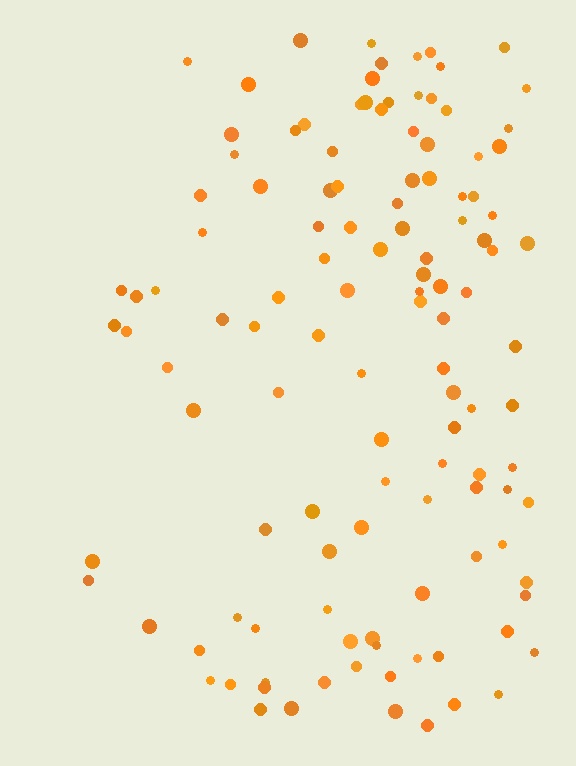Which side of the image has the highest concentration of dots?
The right.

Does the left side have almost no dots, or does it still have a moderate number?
Still a moderate number, just noticeably fewer than the right.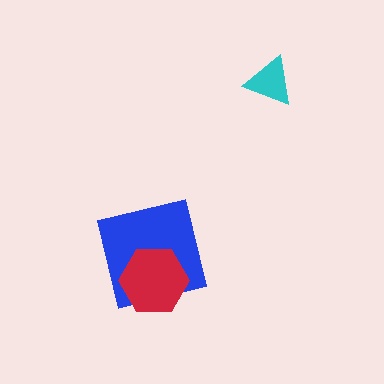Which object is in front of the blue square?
The red hexagon is in front of the blue square.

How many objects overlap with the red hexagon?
1 object overlaps with the red hexagon.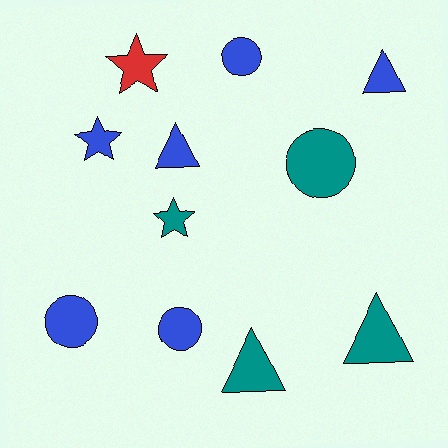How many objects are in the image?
There are 11 objects.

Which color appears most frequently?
Blue, with 6 objects.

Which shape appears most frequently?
Circle, with 4 objects.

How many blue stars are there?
There is 1 blue star.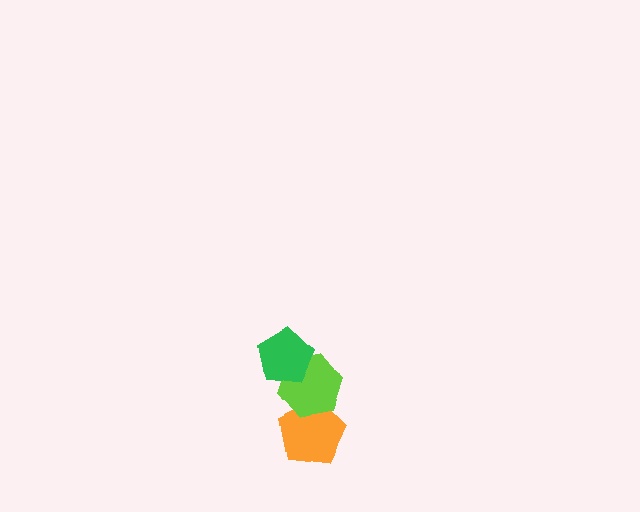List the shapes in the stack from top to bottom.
From top to bottom: the green pentagon, the lime hexagon, the orange pentagon.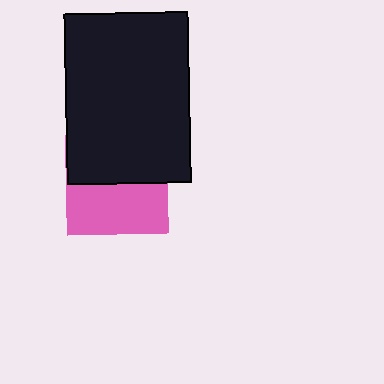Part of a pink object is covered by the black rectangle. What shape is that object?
It is a square.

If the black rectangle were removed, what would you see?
You would see the complete pink square.